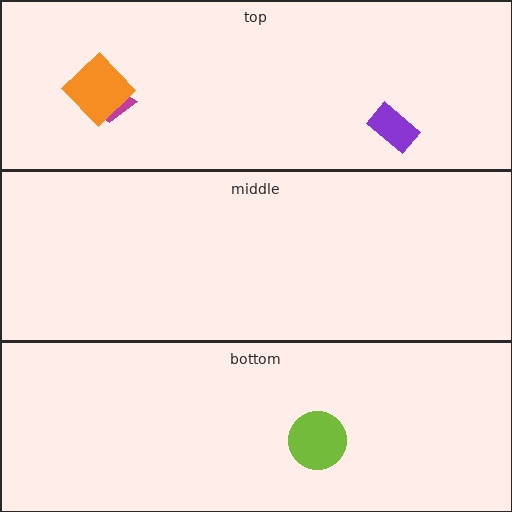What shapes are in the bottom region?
The lime circle.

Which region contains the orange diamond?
The top region.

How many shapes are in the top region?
3.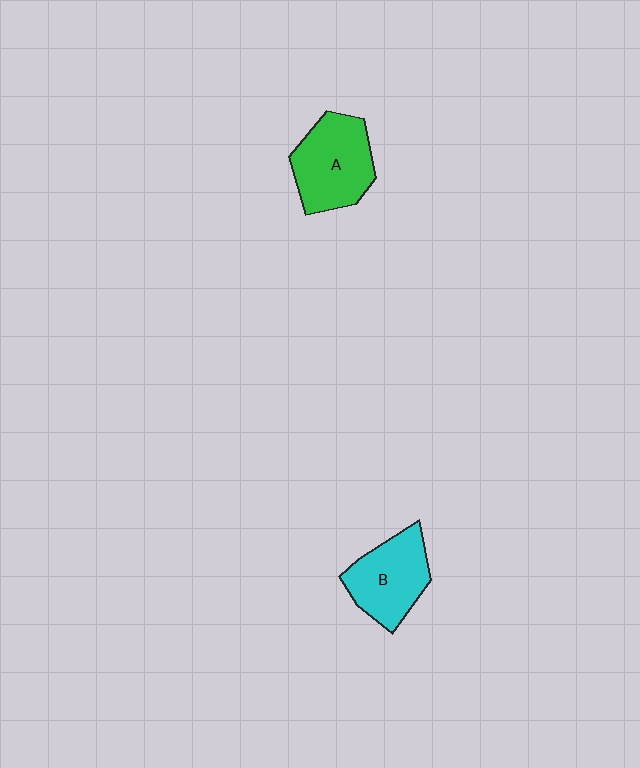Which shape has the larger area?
Shape A (green).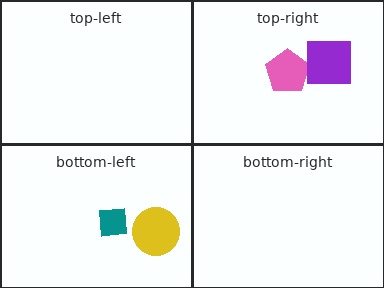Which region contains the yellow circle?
The bottom-left region.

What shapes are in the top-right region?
The pink pentagon, the purple square.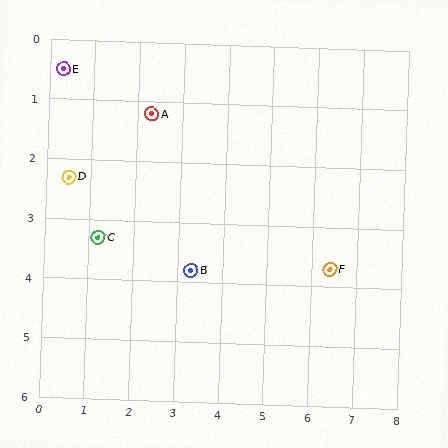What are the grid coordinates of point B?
Point B is at approximately (3.3, 3.8).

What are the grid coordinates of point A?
Point A is at approximately (2.3, 1.2).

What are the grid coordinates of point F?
Point F is at approximately (6.4, 3.7).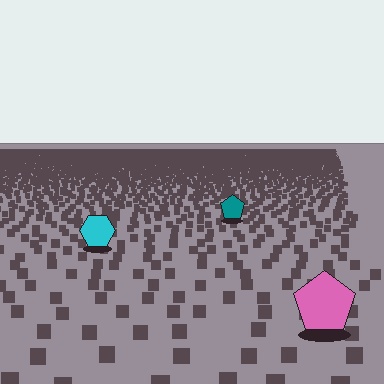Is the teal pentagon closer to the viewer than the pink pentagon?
No. The pink pentagon is closer — you can tell from the texture gradient: the ground texture is coarser near it.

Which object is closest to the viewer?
The pink pentagon is closest. The texture marks near it are larger and more spread out.